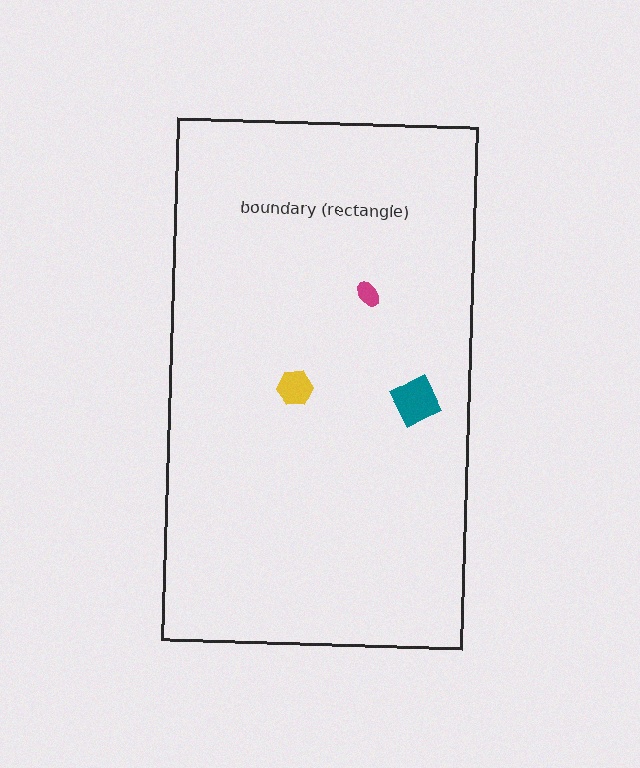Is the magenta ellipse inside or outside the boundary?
Inside.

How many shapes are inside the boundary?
3 inside, 0 outside.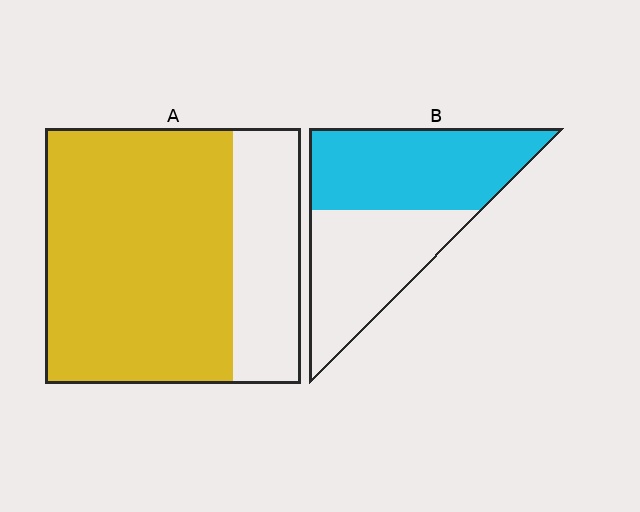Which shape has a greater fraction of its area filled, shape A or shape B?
Shape A.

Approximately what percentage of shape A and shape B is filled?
A is approximately 75% and B is approximately 55%.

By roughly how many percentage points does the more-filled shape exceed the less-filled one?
By roughly 20 percentage points (A over B).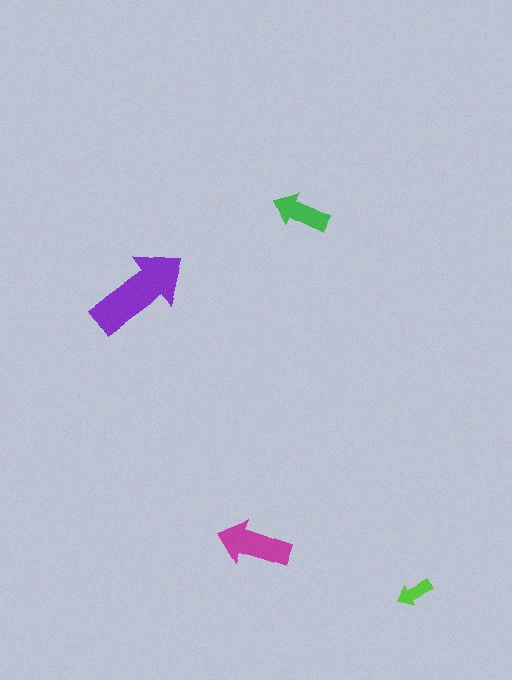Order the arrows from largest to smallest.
the purple one, the magenta one, the green one, the lime one.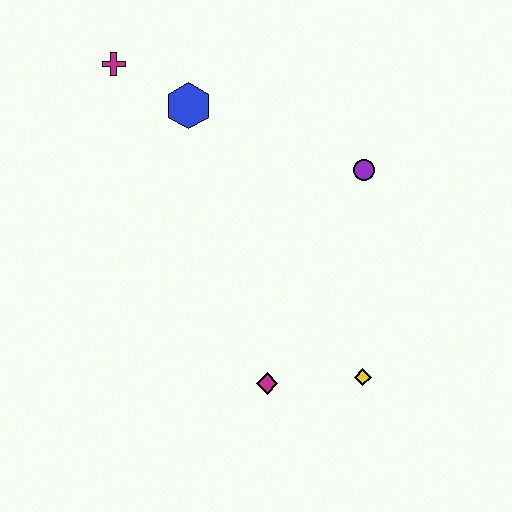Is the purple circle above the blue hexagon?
No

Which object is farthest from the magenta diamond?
The magenta cross is farthest from the magenta diamond.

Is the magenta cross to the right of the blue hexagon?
No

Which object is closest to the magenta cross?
The blue hexagon is closest to the magenta cross.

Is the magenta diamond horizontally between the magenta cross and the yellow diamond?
Yes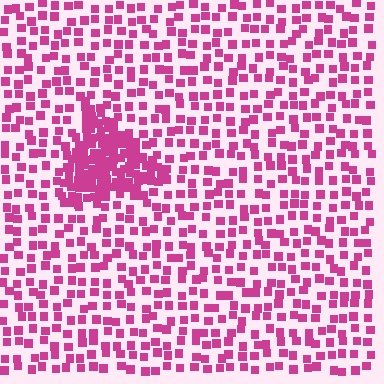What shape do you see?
I see a triangle.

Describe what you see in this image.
The image contains small magenta elements arranged at two different densities. A triangle-shaped region is visible where the elements are more densely packed than the surrounding area.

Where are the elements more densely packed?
The elements are more densely packed inside the triangle boundary.